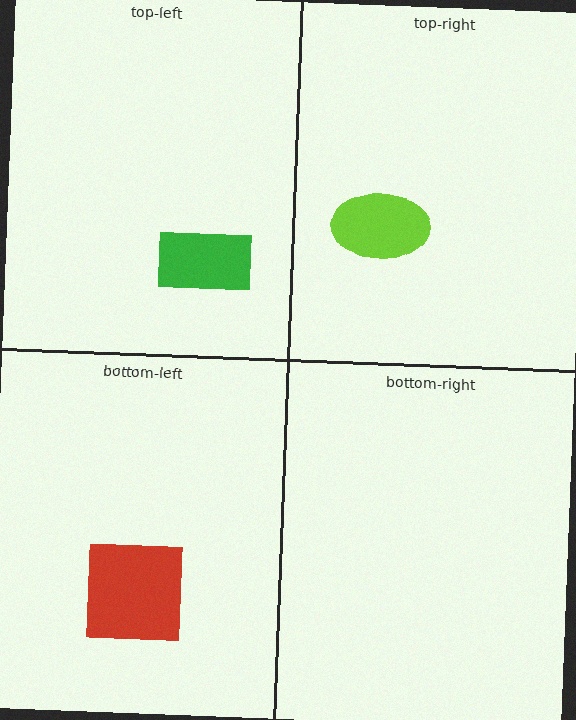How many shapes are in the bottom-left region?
1.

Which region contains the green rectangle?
The top-left region.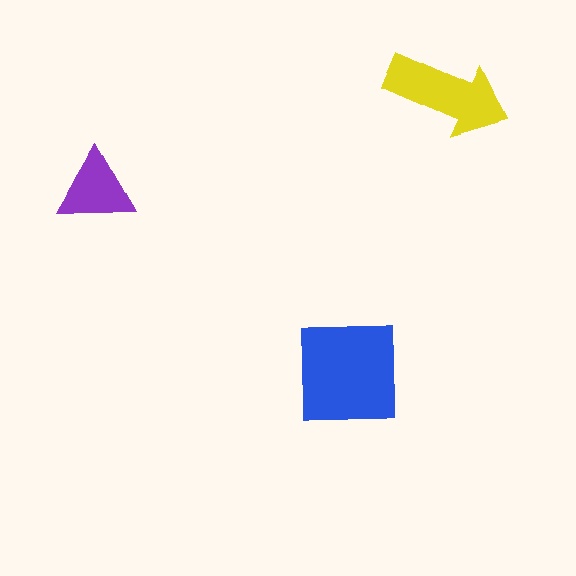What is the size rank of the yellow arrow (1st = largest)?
2nd.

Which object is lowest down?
The blue square is bottommost.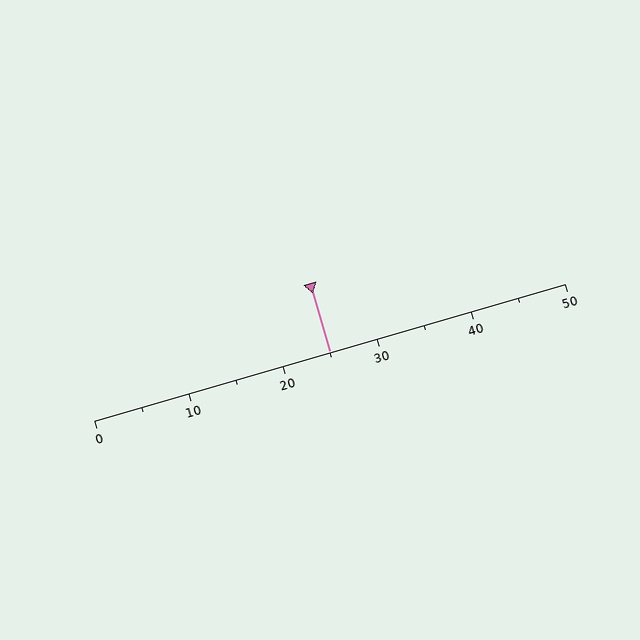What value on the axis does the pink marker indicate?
The marker indicates approximately 25.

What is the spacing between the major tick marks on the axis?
The major ticks are spaced 10 apart.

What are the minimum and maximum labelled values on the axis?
The axis runs from 0 to 50.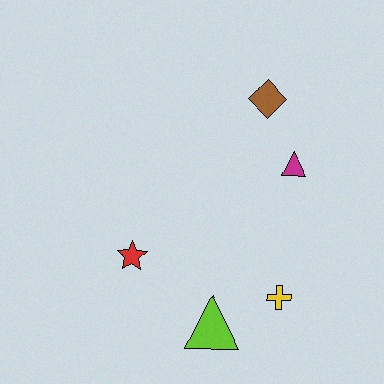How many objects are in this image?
There are 5 objects.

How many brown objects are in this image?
There is 1 brown object.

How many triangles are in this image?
There are 2 triangles.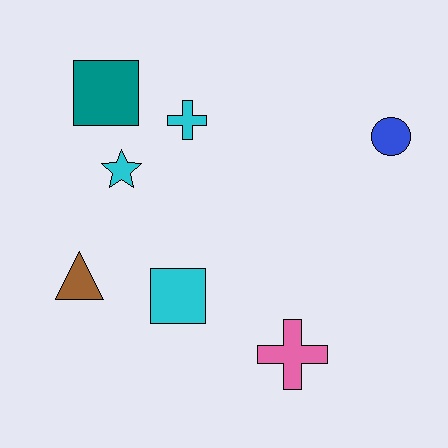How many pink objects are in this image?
There is 1 pink object.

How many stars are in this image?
There is 1 star.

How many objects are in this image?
There are 7 objects.